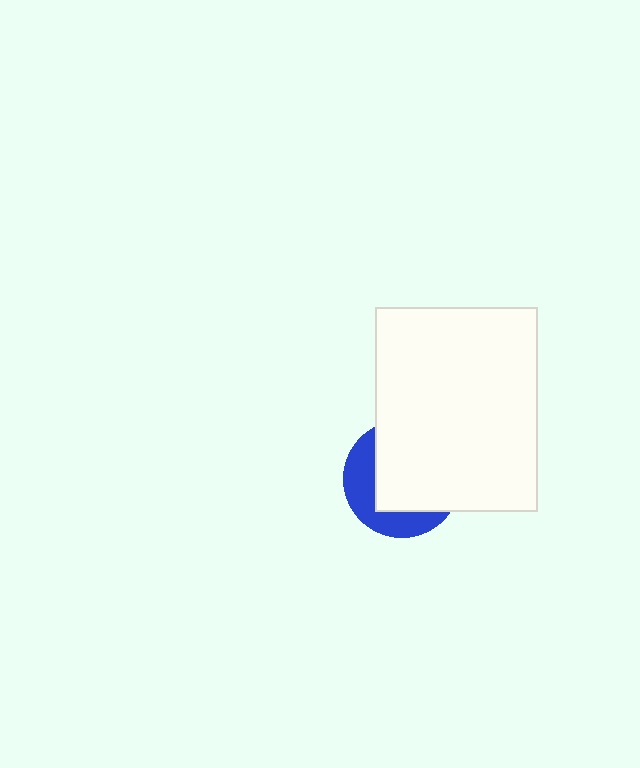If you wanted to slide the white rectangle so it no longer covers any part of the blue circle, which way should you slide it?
Slide it toward the upper-right — that is the most direct way to separate the two shapes.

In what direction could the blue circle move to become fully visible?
The blue circle could move toward the lower-left. That would shift it out from behind the white rectangle entirely.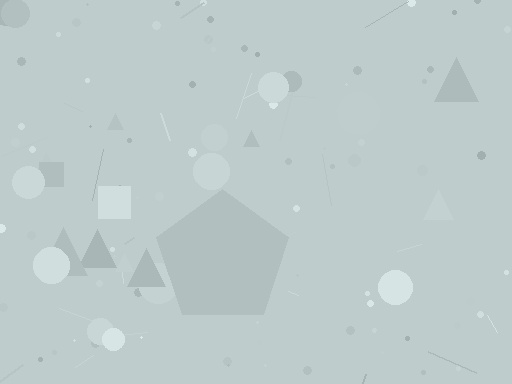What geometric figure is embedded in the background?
A pentagon is embedded in the background.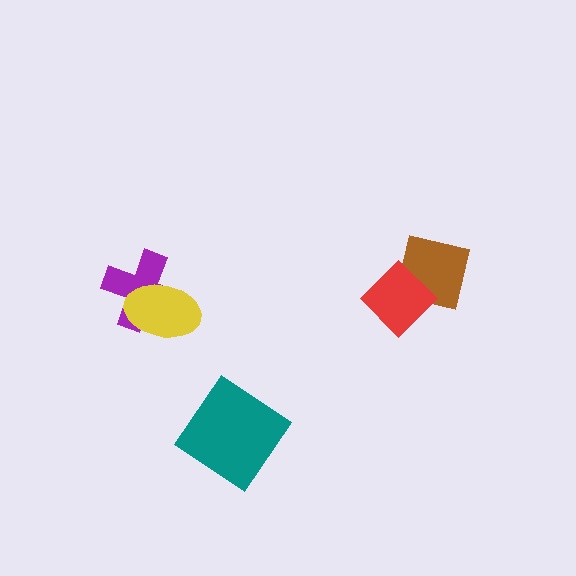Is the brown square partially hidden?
Yes, it is partially covered by another shape.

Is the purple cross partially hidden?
Yes, it is partially covered by another shape.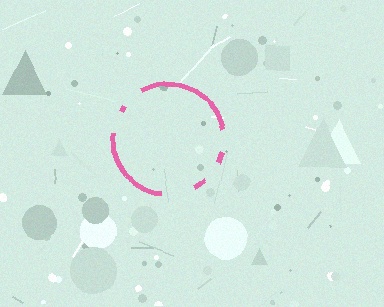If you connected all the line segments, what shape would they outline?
They would outline a circle.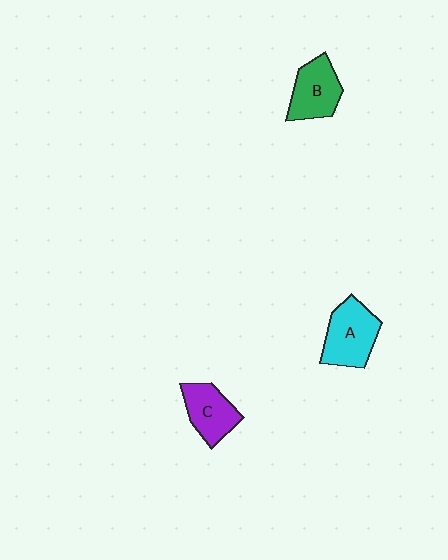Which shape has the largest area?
Shape A (cyan).